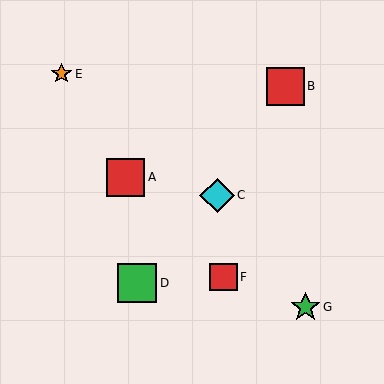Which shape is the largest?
The green square (labeled D) is the largest.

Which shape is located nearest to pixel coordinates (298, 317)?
The green star (labeled G) at (305, 307) is nearest to that location.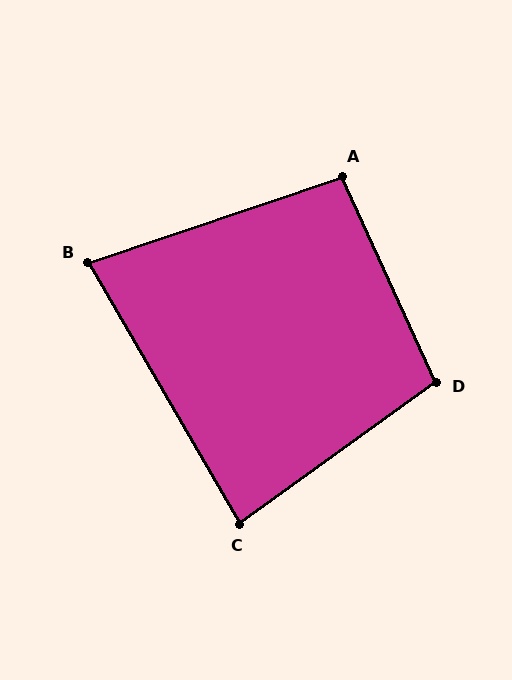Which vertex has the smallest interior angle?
B, at approximately 79 degrees.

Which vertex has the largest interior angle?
D, at approximately 101 degrees.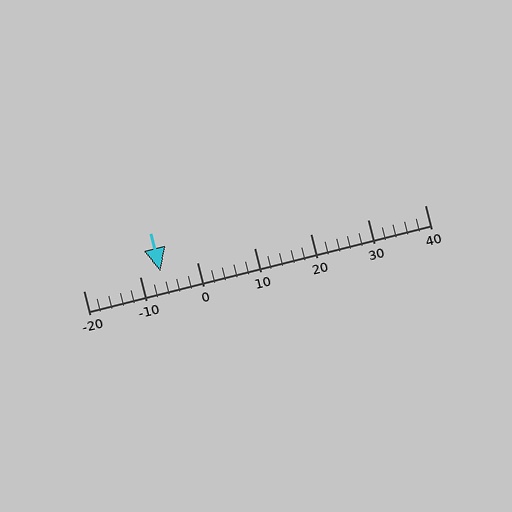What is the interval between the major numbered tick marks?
The major tick marks are spaced 10 units apart.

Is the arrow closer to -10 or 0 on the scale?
The arrow is closer to -10.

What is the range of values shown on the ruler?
The ruler shows values from -20 to 40.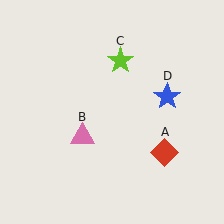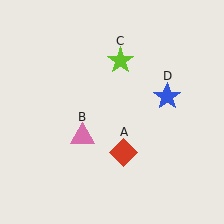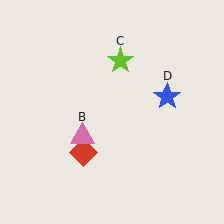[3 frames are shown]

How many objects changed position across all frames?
1 object changed position: red diamond (object A).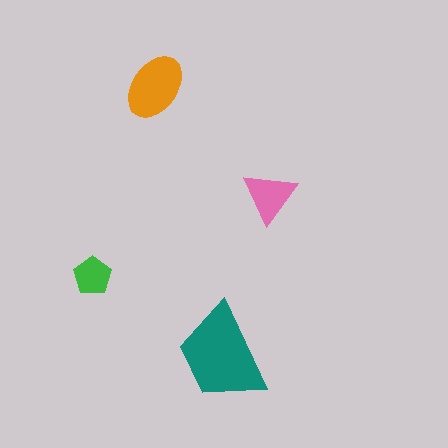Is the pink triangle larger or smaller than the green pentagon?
Larger.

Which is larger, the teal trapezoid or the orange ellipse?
The teal trapezoid.